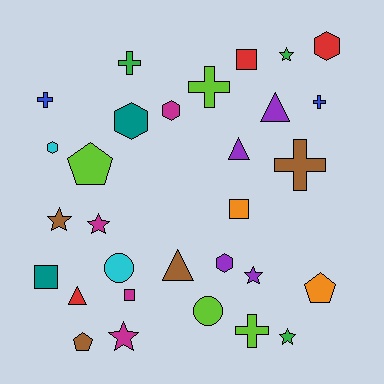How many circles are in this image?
There are 2 circles.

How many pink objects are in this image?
There are no pink objects.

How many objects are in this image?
There are 30 objects.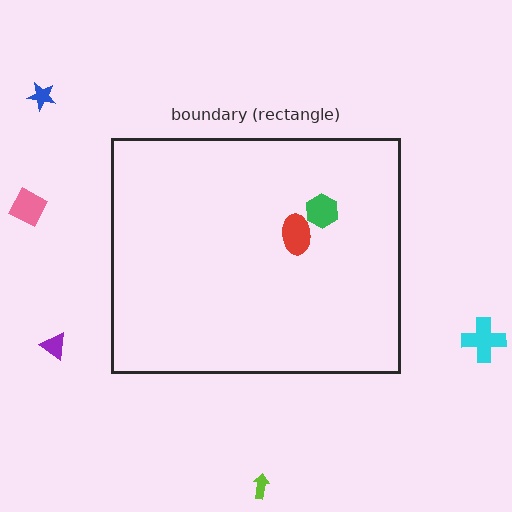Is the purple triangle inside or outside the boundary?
Outside.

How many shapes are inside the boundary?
2 inside, 5 outside.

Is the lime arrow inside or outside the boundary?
Outside.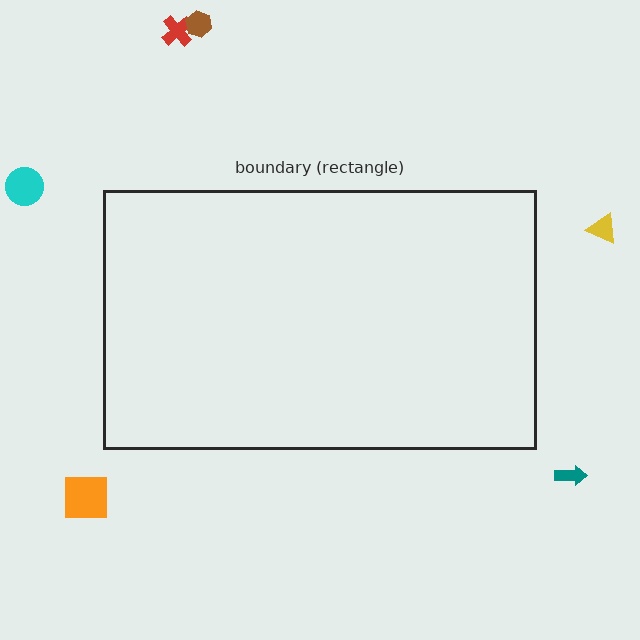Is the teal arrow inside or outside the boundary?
Outside.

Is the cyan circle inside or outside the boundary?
Outside.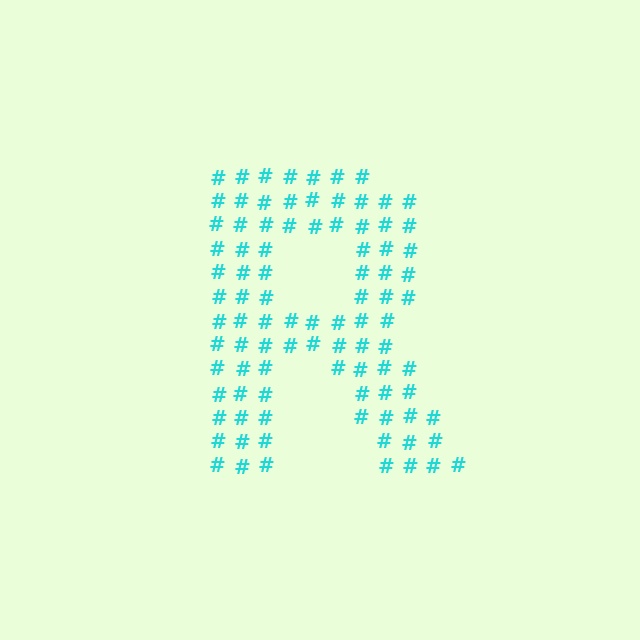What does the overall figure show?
The overall figure shows the letter R.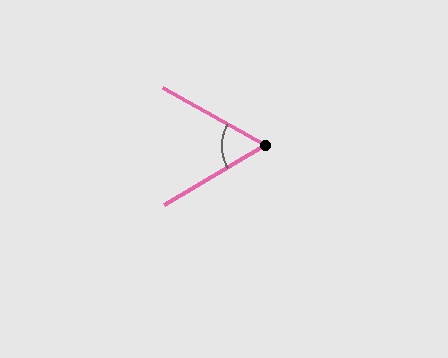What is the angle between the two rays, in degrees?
Approximately 60 degrees.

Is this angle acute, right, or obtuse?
It is acute.